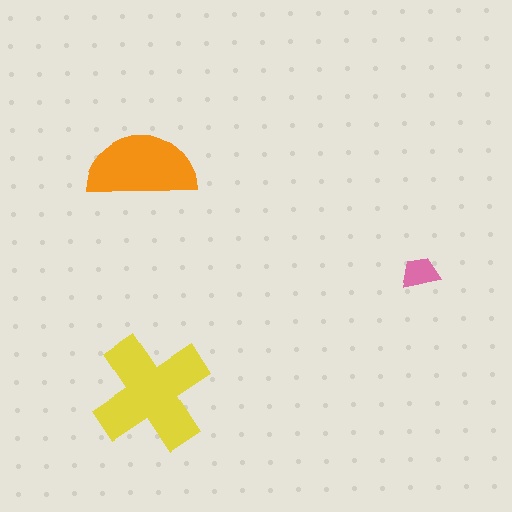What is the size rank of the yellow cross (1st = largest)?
1st.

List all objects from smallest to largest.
The pink trapezoid, the orange semicircle, the yellow cross.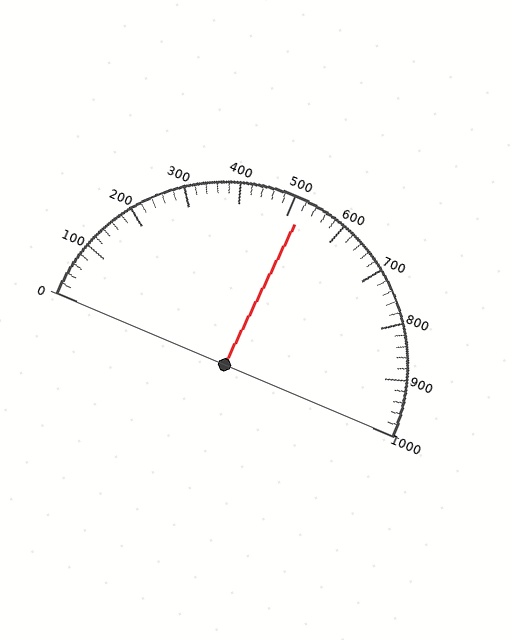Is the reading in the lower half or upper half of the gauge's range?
The reading is in the upper half of the range (0 to 1000).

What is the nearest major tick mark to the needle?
The nearest major tick mark is 500.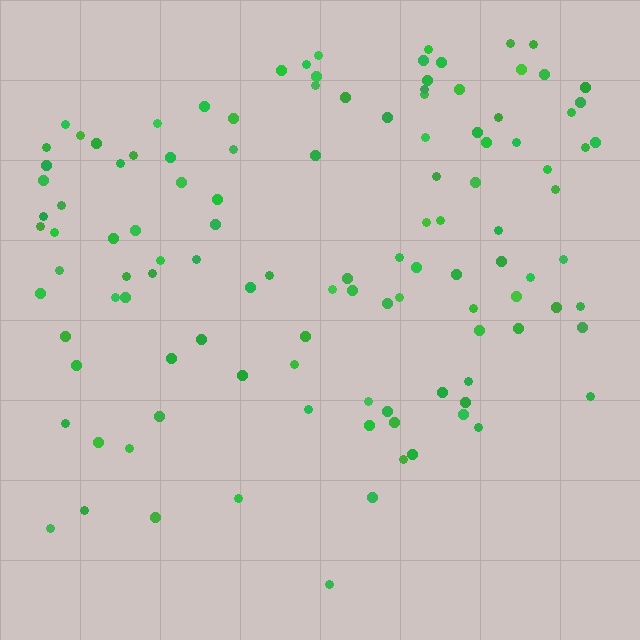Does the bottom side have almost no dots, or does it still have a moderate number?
Still a moderate number, just noticeably fewer than the top.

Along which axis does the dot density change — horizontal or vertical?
Vertical.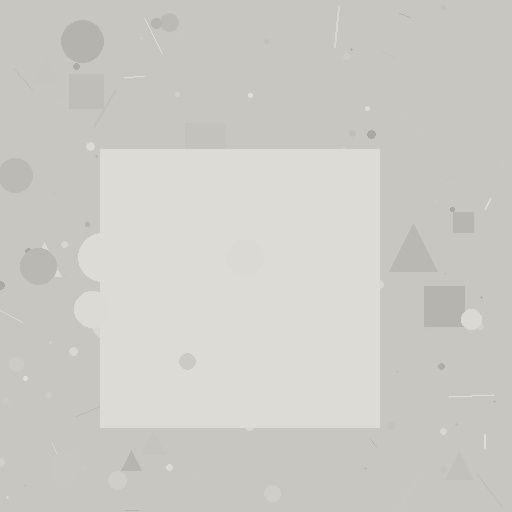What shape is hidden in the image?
A square is hidden in the image.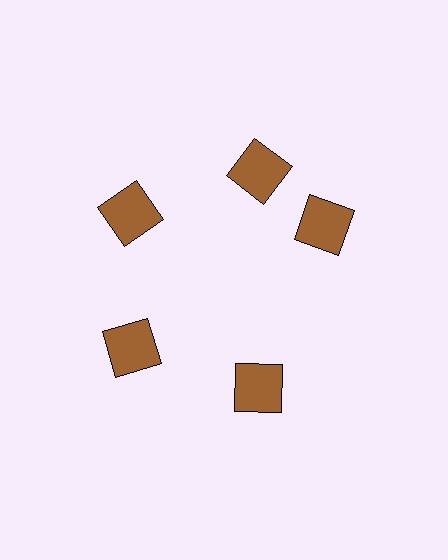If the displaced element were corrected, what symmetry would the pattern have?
It would have 5-fold rotational symmetry — the pattern would map onto itself every 72 degrees.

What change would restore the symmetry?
The symmetry would be restored by rotating it back into even spacing with its neighbors so that all 5 squares sit at equal angles and equal distance from the center.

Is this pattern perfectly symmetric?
No. The 5 brown squares are arranged in a ring, but one element near the 3 o'clock position is rotated out of alignment along the ring, breaking the 5-fold rotational symmetry.